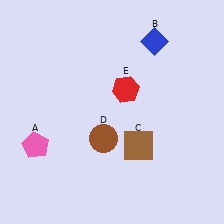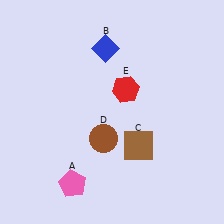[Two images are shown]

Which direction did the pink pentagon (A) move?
The pink pentagon (A) moved down.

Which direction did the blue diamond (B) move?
The blue diamond (B) moved left.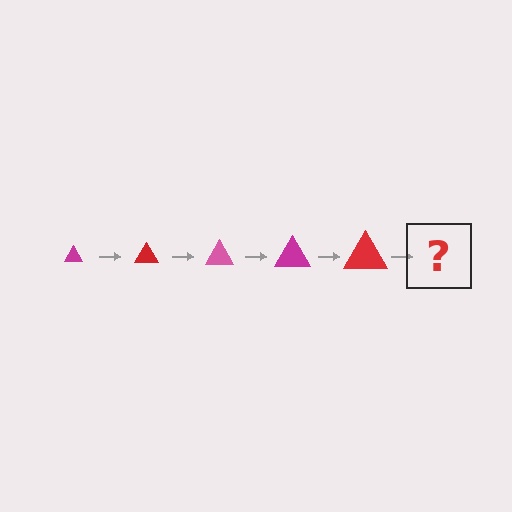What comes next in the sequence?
The next element should be a pink triangle, larger than the previous one.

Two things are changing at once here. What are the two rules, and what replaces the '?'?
The two rules are that the triangle grows larger each step and the color cycles through magenta, red, and pink. The '?' should be a pink triangle, larger than the previous one.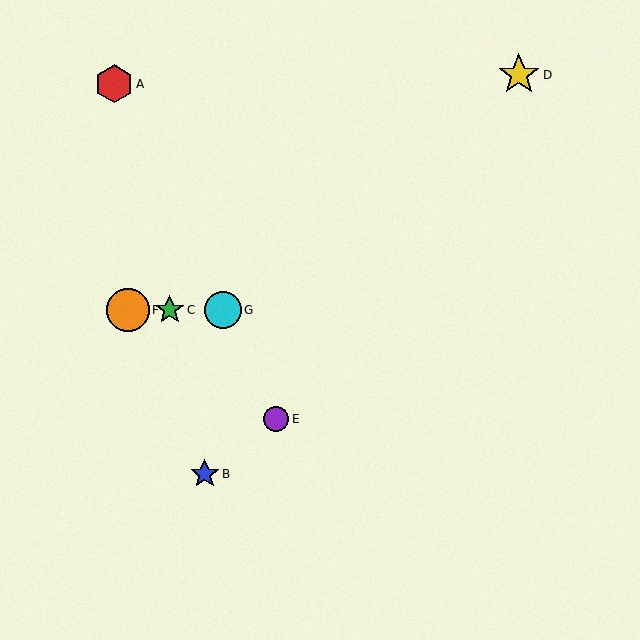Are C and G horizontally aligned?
Yes, both are at y≈310.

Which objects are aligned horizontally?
Objects C, F, G are aligned horizontally.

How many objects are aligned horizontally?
3 objects (C, F, G) are aligned horizontally.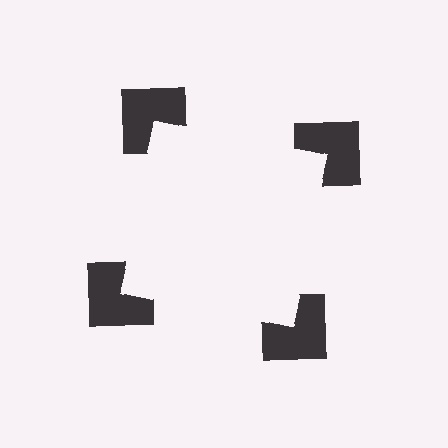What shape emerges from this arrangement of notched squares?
An illusory square — its edges are inferred from the aligned wedge cuts in the notched squares, not physically drawn.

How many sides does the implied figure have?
4 sides.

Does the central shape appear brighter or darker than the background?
It typically appears slightly brighter than the background, even though no actual brightness change is drawn.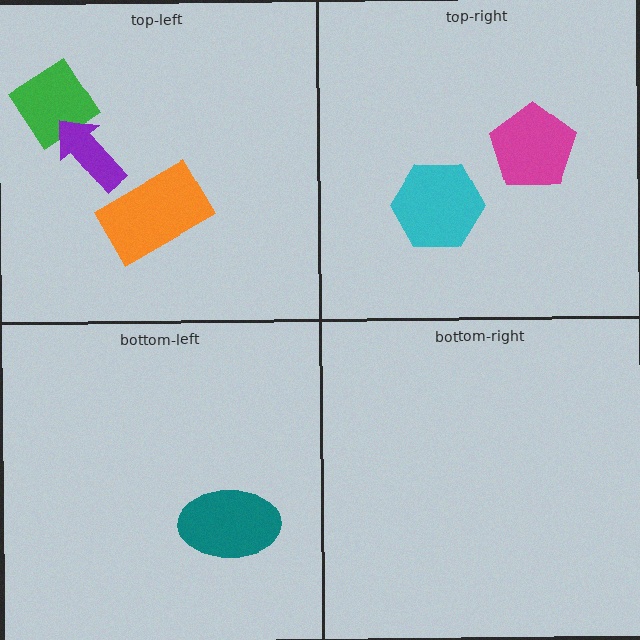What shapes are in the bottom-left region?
The teal ellipse.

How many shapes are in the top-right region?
2.